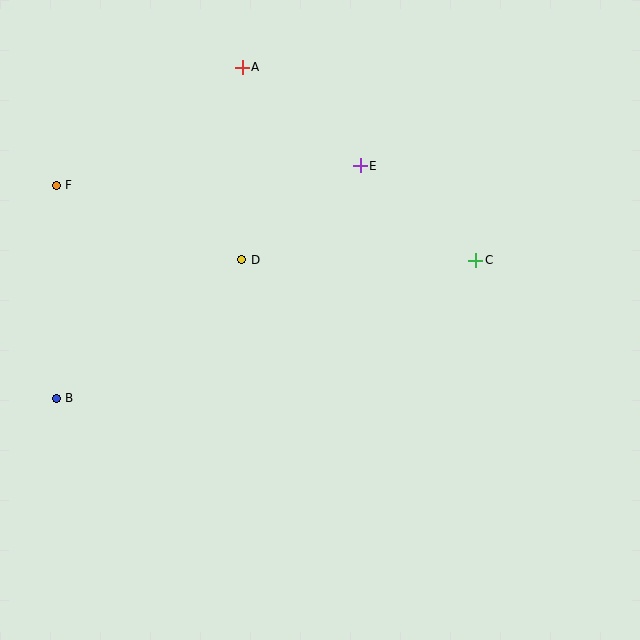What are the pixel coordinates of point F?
Point F is at (56, 185).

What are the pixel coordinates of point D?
Point D is at (242, 260).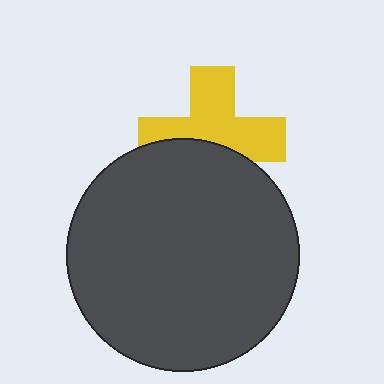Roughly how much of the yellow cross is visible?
About half of it is visible (roughly 61%).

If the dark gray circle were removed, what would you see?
You would see the complete yellow cross.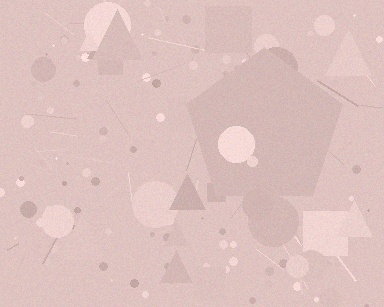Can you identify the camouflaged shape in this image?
The camouflaged shape is a pentagon.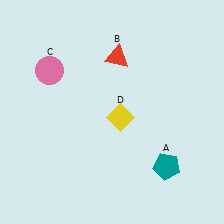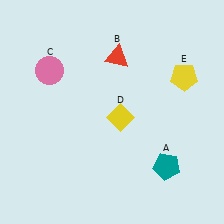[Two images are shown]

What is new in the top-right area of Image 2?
A yellow pentagon (E) was added in the top-right area of Image 2.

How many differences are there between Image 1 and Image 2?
There is 1 difference between the two images.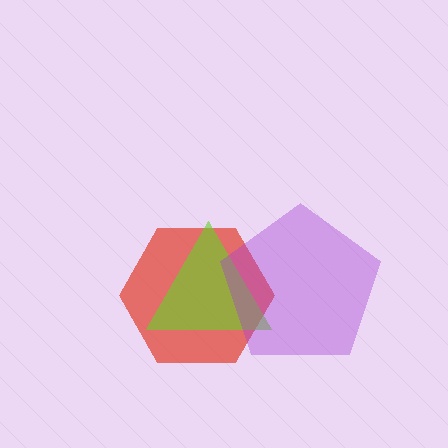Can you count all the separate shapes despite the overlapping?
Yes, there are 3 separate shapes.